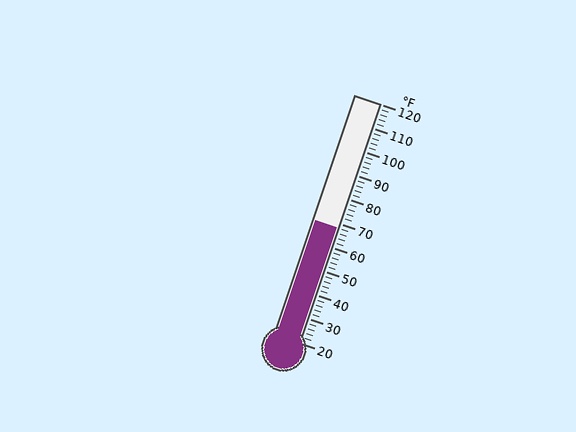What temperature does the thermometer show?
The thermometer shows approximately 68°F.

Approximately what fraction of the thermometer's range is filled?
The thermometer is filled to approximately 50% of its range.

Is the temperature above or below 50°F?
The temperature is above 50°F.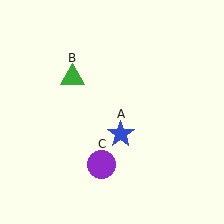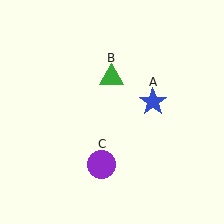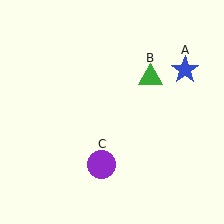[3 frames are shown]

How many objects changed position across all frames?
2 objects changed position: blue star (object A), green triangle (object B).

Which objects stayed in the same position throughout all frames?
Purple circle (object C) remained stationary.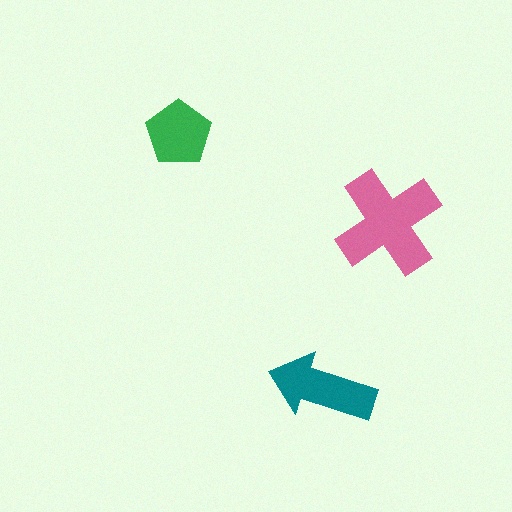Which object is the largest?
The pink cross.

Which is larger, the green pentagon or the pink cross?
The pink cross.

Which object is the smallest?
The green pentagon.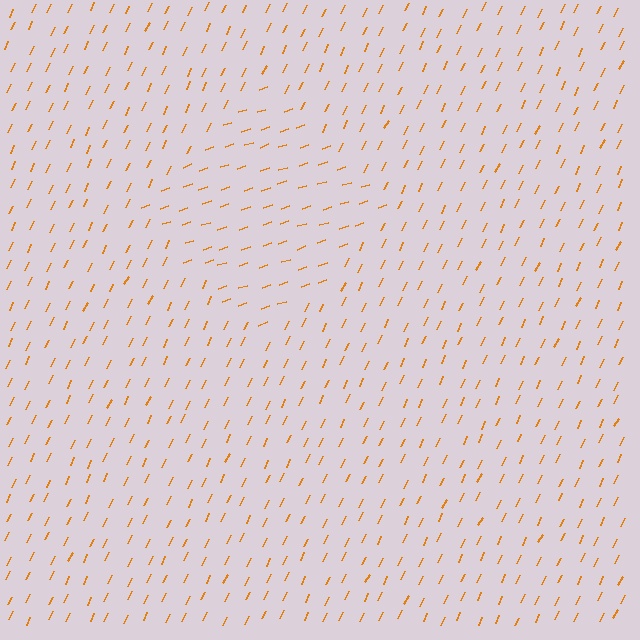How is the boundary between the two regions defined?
The boundary is defined purely by a change in line orientation (approximately 45 degrees difference). All lines are the same color and thickness.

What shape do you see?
I see a diamond.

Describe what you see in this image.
The image is filled with small orange line segments. A diamond region in the image has lines oriented differently from the surrounding lines, creating a visible texture boundary.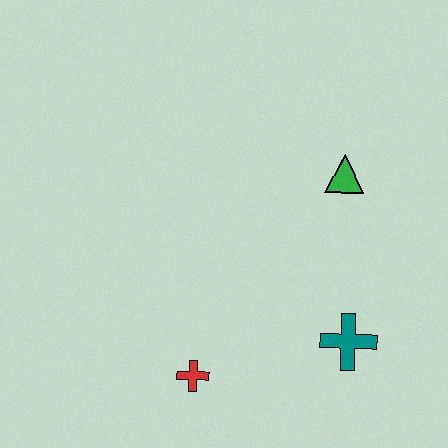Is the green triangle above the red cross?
Yes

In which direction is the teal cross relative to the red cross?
The teal cross is to the right of the red cross.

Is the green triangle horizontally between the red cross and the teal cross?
Yes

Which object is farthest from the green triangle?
The red cross is farthest from the green triangle.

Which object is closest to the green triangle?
The teal cross is closest to the green triangle.